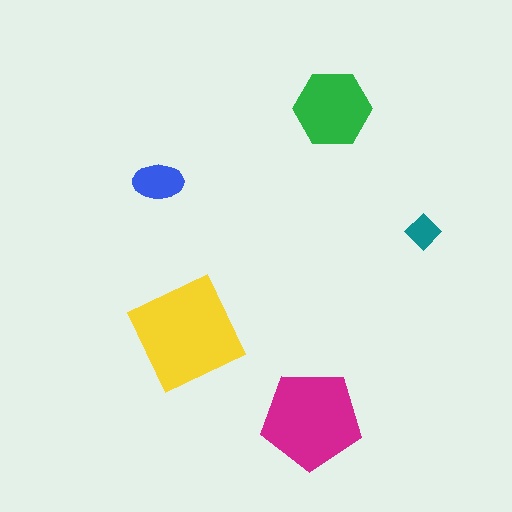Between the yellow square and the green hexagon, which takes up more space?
The yellow square.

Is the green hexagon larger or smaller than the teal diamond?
Larger.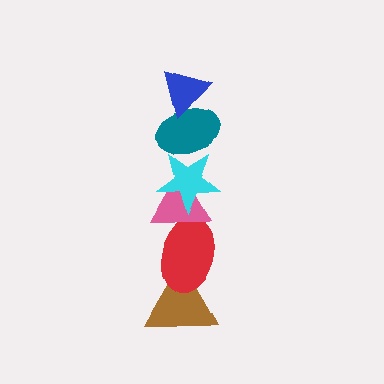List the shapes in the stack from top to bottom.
From top to bottom: the blue triangle, the teal ellipse, the cyan star, the pink triangle, the red ellipse, the brown triangle.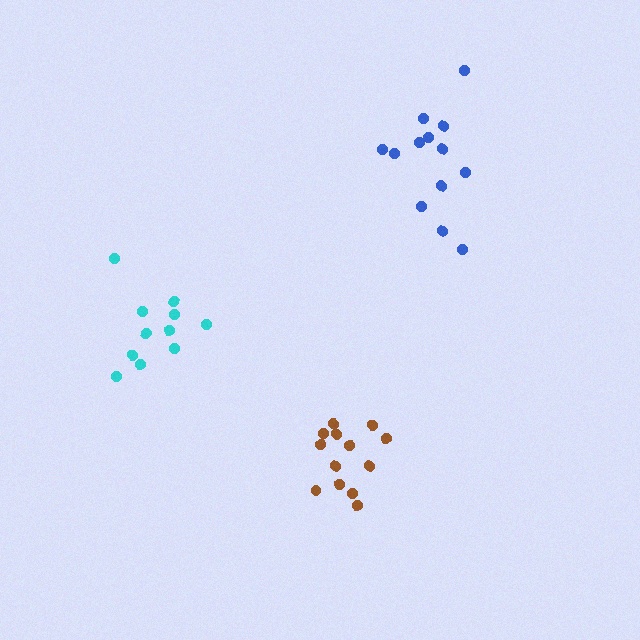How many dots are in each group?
Group 1: 13 dots, Group 2: 13 dots, Group 3: 11 dots (37 total).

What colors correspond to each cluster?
The clusters are colored: blue, brown, cyan.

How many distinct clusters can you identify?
There are 3 distinct clusters.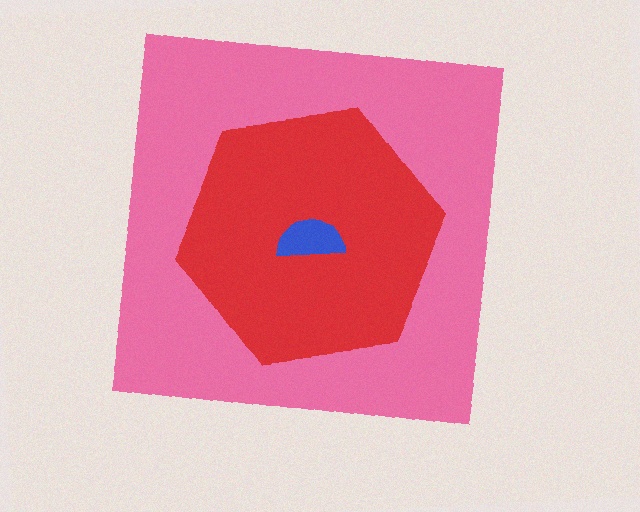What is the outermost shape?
The pink square.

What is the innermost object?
The blue semicircle.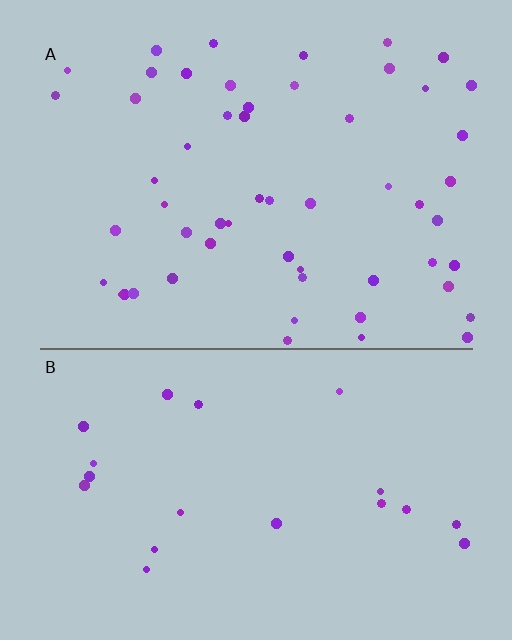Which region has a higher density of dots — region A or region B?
A (the top).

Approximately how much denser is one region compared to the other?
Approximately 2.7× — region A over region B.